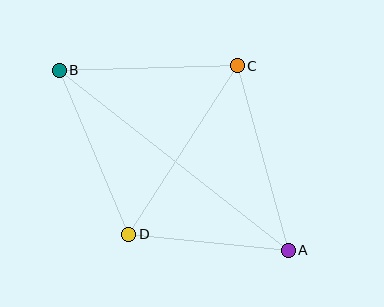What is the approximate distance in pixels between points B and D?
The distance between B and D is approximately 178 pixels.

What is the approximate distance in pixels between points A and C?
The distance between A and C is approximately 192 pixels.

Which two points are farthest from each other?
Points A and B are farthest from each other.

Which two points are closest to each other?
Points A and D are closest to each other.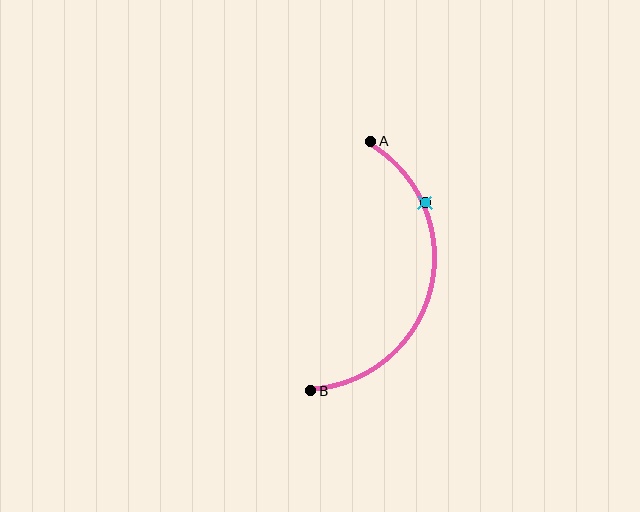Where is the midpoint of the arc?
The arc midpoint is the point on the curve farthest from the straight line joining A and B. It sits to the right of that line.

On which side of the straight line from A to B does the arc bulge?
The arc bulges to the right of the straight line connecting A and B.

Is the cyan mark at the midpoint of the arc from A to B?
No. The cyan mark lies on the arc but is closer to endpoint A. The arc midpoint would be at the point on the curve equidistant along the arc from both A and B.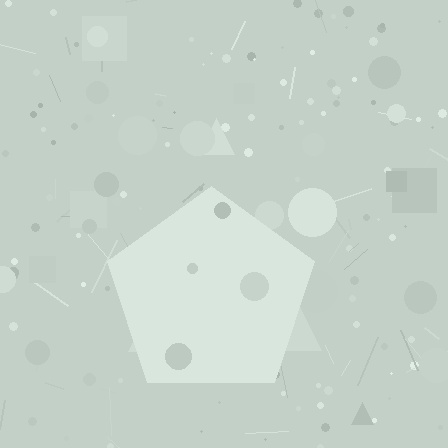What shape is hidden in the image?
A pentagon is hidden in the image.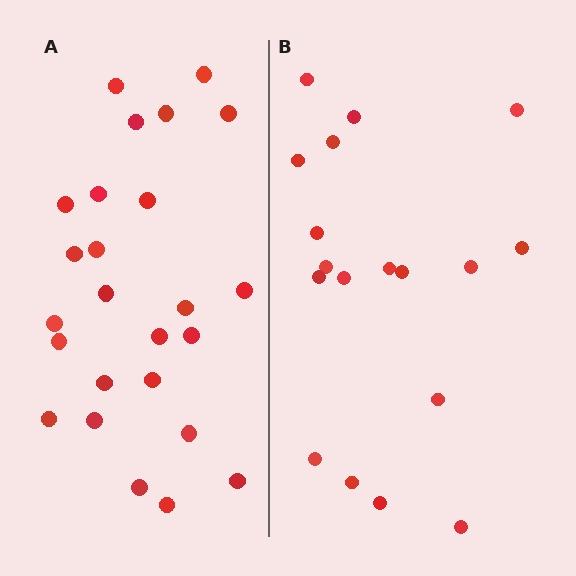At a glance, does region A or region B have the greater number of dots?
Region A (the left region) has more dots.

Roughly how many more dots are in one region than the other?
Region A has roughly 8 or so more dots than region B.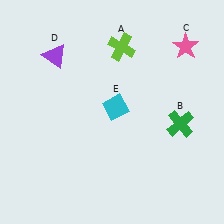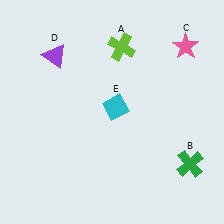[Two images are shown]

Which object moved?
The green cross (B) moved down.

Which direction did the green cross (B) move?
The green cross (B) moved down.